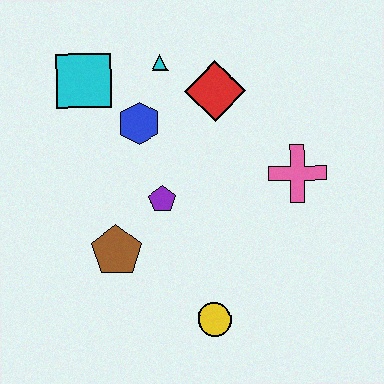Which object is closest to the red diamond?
The cyan triangle is closest to the red diamond.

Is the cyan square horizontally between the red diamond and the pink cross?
No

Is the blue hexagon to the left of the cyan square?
No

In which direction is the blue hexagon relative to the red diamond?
The blue hexagon is to the left of the red diamond.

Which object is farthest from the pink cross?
The cyan square is farthest from the pink cross.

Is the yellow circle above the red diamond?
No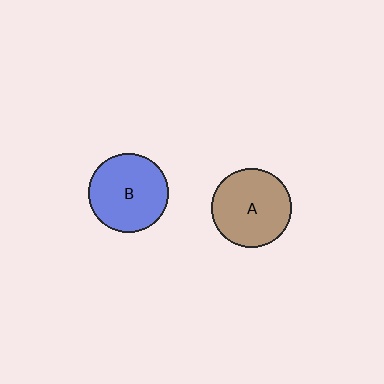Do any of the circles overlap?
No, none of the circles overlap.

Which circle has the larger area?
Circle B (blue).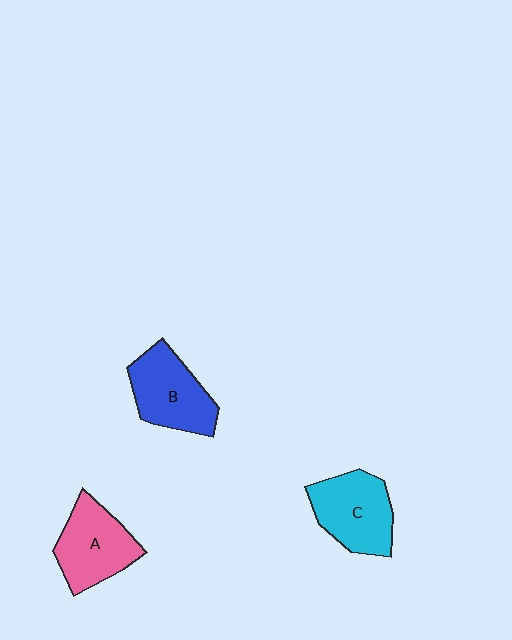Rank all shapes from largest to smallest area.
From largest to smallest: C (cyan), B (blue), A (pink).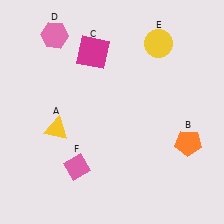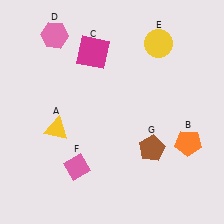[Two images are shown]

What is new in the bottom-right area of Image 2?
A brown pentagon (G) was added in the bottom-right area of Image 2.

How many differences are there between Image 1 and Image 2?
There is 1 difference between the two images.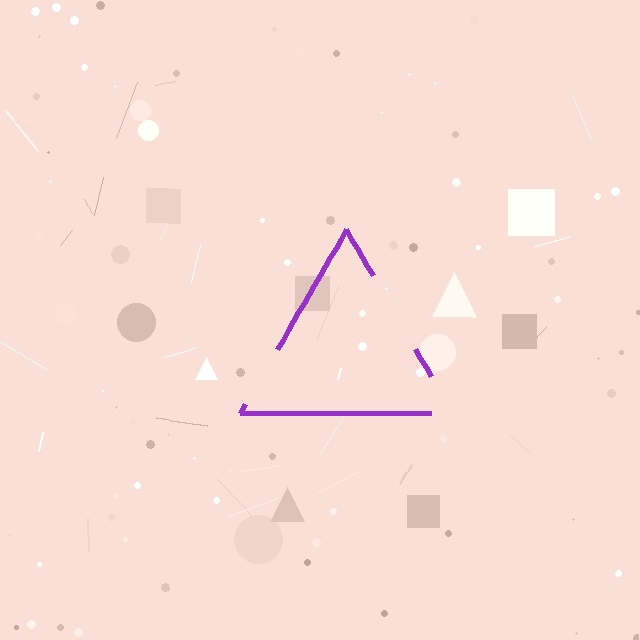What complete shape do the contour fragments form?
The contour fragments form a triangle.